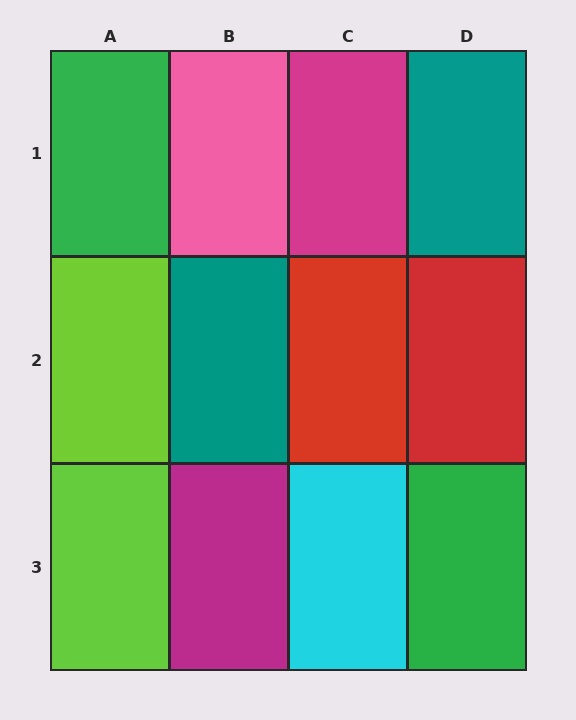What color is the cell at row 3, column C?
Cyan.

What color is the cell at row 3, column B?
Magenta.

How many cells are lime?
2 cells are lime.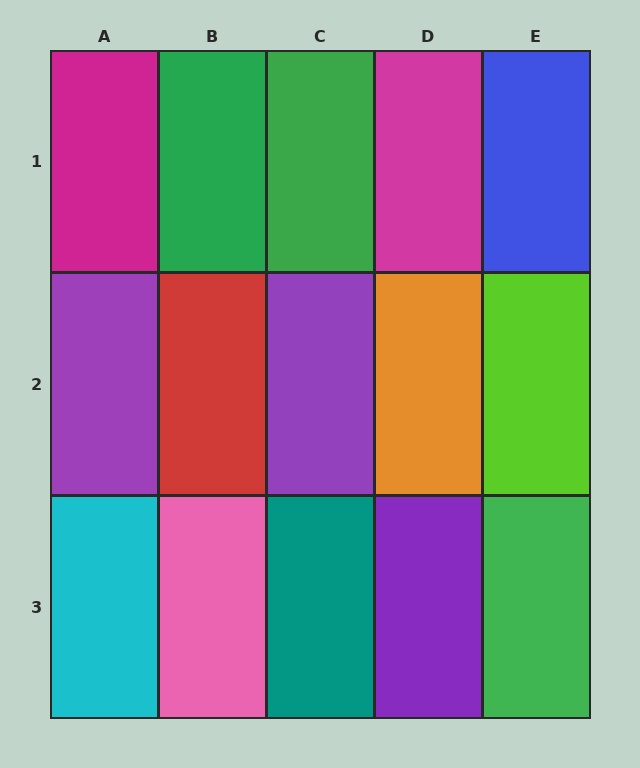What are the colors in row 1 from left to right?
Magenta, green, green, magenta, blue.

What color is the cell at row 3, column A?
Cyan.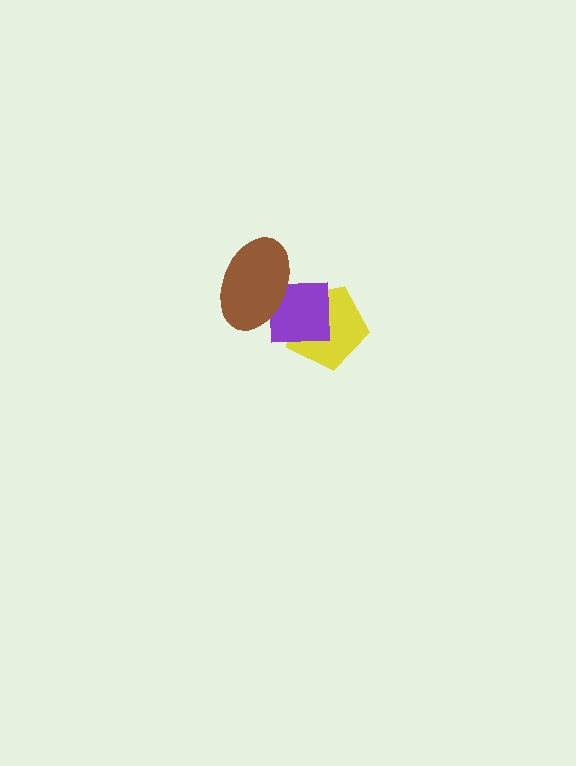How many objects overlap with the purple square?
2 objects overlap with the purple square.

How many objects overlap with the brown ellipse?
2 objects overlap with the brown ellipse.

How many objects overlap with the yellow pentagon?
2 objects overlap with the yellow pentagon.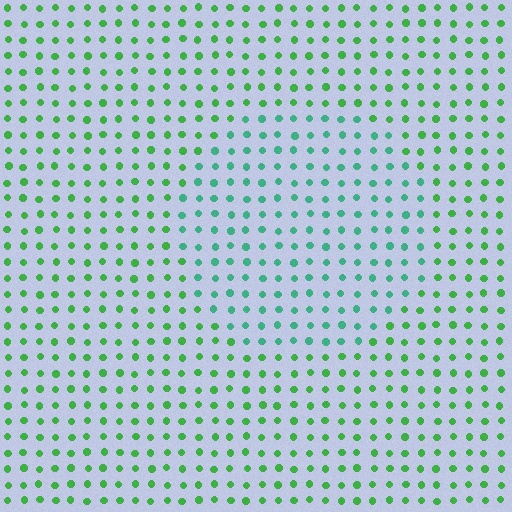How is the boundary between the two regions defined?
The boundary is defined purely by a slight shift in hue (about 34 degrees). Spacing, size, and orientation are identical on both sides.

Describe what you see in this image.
The image is filled with small green elements in a uniform arrangement. A circle-shaped region is visible where the elements are tinted to a slightly different hue, forming a subtle color boundary.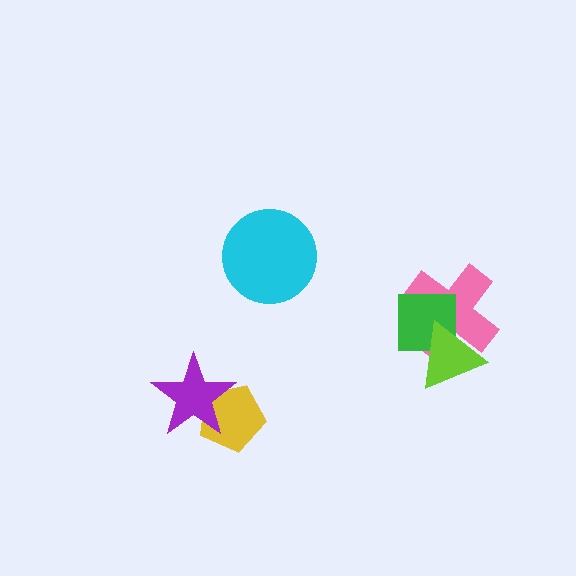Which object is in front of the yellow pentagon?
The purple star is in front of the yellow pentagon.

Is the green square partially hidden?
Yes, it is partially covered by another shape.